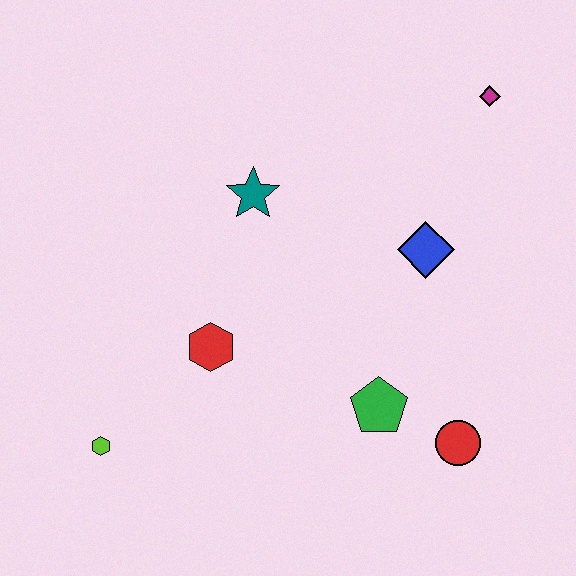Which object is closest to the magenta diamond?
The blue diamond is closest to the magenta diamond.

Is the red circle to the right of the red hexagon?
Yes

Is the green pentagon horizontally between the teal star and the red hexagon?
No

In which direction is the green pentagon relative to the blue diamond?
The green pentagon is below the blue diamond.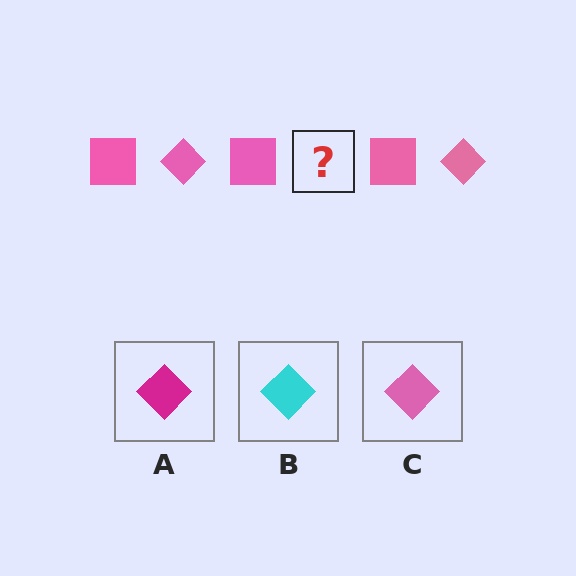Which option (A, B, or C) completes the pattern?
C.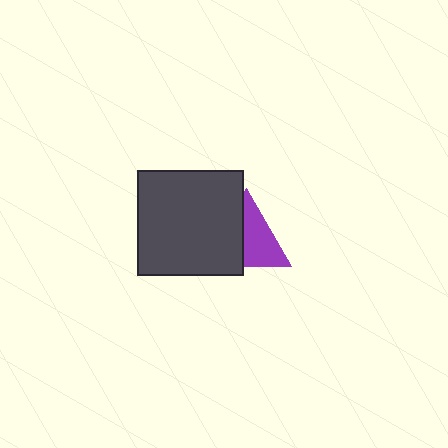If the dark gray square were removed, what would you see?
You would see the complete purple triangle.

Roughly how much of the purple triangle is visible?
About half of it is visible (roughly 56%).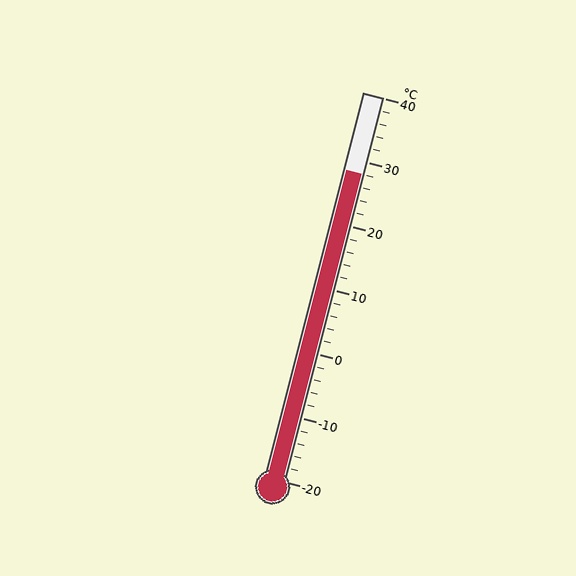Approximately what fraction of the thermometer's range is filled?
The thermometer is filled to approximately 80% of its range.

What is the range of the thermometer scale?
The thermometer scale ranges from -20°C to 40°C.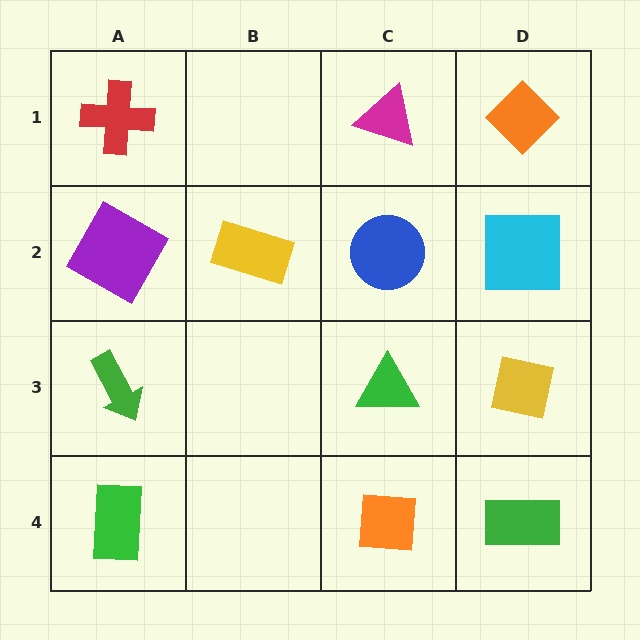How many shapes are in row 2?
4 shapes.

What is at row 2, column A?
A purple square.